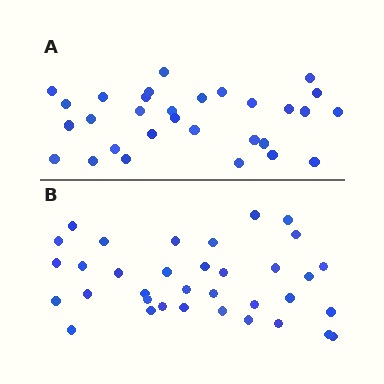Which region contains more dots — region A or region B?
Region B (the bottom region) has more dots.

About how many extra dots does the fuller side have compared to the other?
Region B has about 5 more dots than region A.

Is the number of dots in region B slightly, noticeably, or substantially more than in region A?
Region B has only slightly more — the two regions are fairly close. The ratio is roughly 1.2 to 1.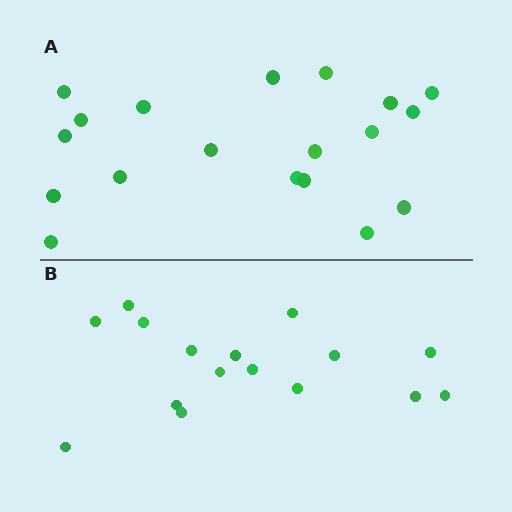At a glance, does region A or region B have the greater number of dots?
Region A (the top region) has more dots.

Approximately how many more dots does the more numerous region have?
Region A has just a few more — roughly 2 or 3 more dots than region B.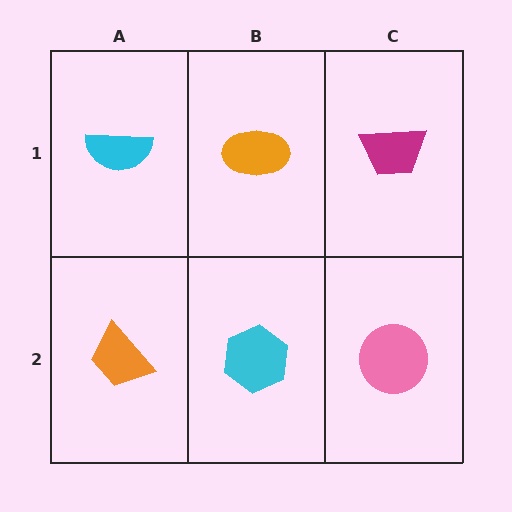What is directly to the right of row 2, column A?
A cyan hexagon.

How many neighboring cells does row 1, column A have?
2.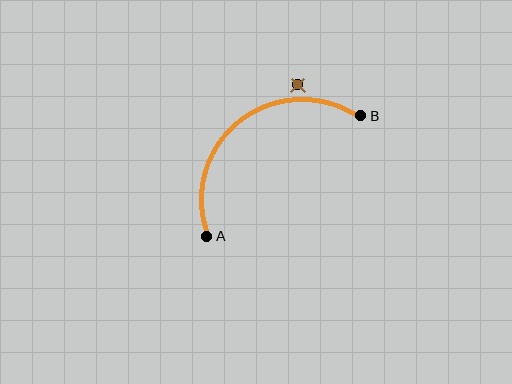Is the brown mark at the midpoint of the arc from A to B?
No — the brown mark does not lie on the arc at all. It sits slightly outside the curve.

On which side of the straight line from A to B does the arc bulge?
The arc bulges above and to the left of the straight line connecting A and B.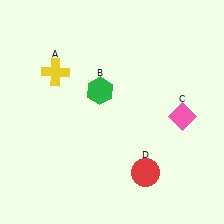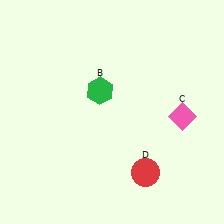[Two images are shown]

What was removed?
The yellow cross (A) was removed in Image 2.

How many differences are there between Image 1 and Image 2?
There is 1 difference between the two images.